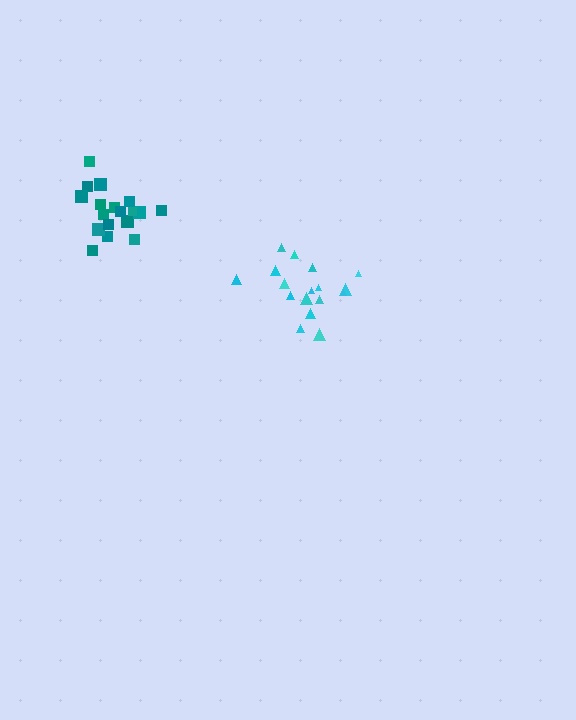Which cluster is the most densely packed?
Teal.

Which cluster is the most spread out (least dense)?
Cyan.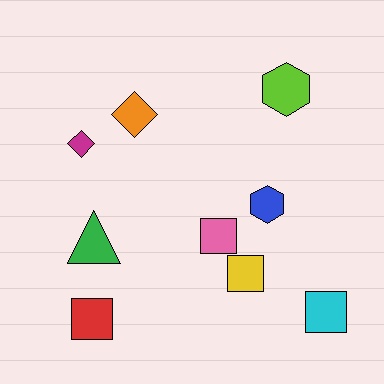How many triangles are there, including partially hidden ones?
There is 1 triangle.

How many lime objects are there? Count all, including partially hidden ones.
There is 1 lime object.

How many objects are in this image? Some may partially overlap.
There are 9 objects.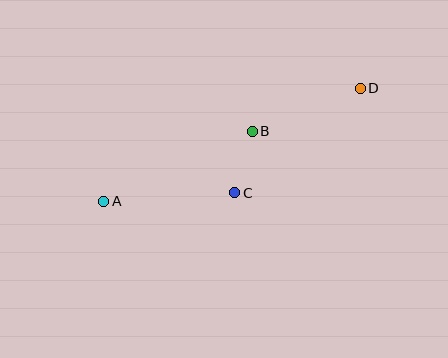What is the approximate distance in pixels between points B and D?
The distance between B and D is approximately 116 pixels.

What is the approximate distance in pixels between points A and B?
The distance between A and B is approximately 164 pixels.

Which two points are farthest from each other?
Points A and D are farthest from each other.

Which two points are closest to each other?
Points B and C are closest to each other.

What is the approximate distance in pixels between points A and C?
The distance between A and C is approximately 131 pixels.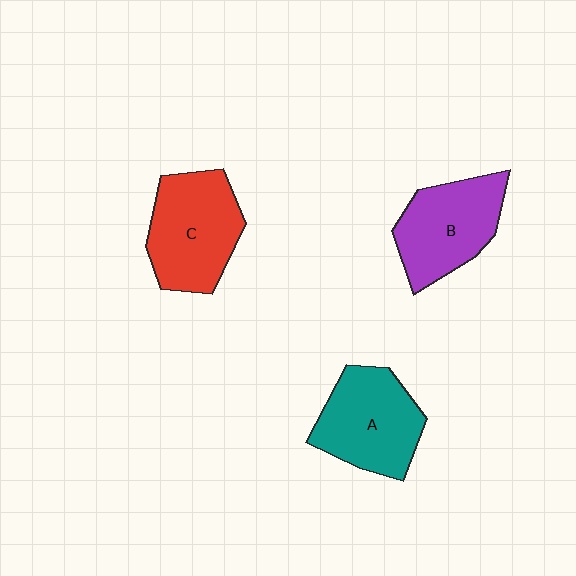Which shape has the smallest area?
Shape B (purple).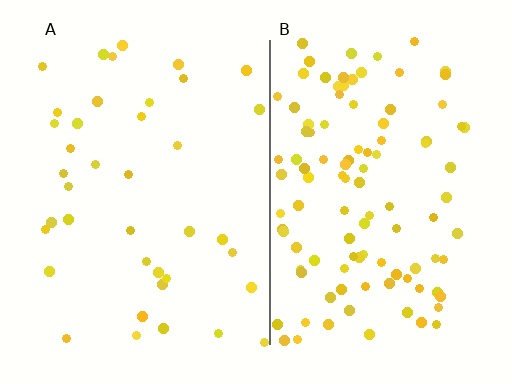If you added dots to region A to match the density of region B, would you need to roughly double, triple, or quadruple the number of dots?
Approximately triple.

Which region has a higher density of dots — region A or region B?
B (the right).